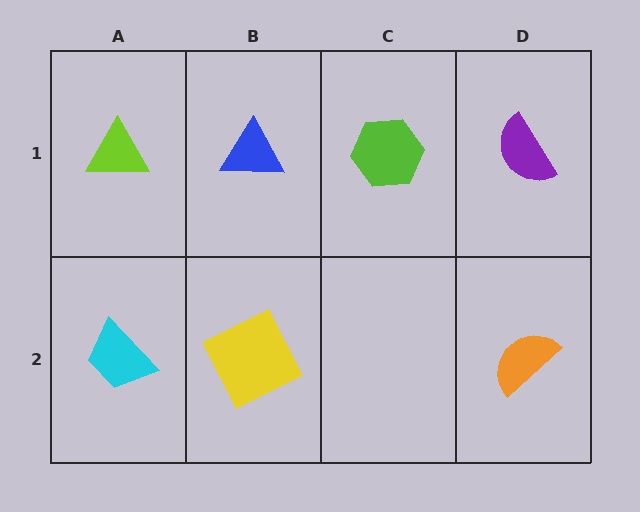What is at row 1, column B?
A blue triangle.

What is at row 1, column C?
A lime hexagon.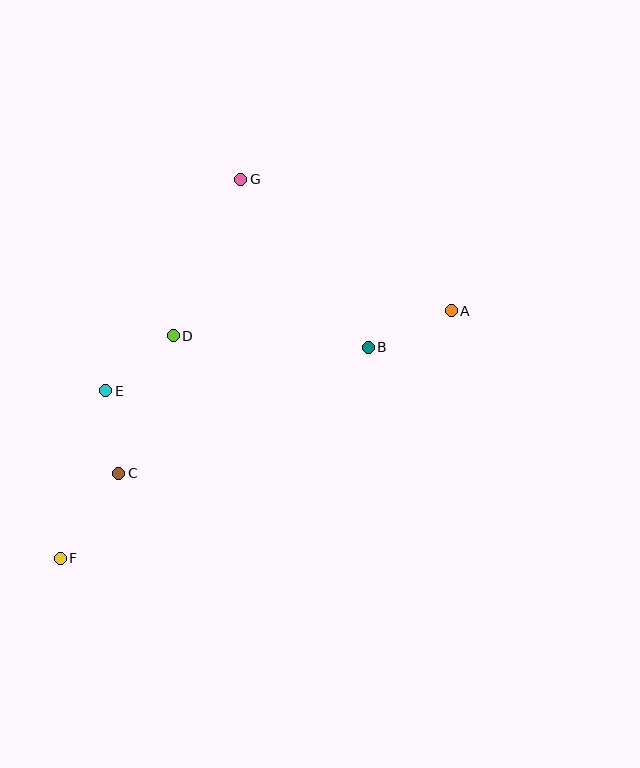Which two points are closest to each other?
Points C and E are closest to each other.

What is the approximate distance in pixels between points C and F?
The distance between C and F is approximately 103 pixels.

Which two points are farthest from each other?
Points A and F are farthest from each other.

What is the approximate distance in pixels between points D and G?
The distance between D and G is approximately 170 pixels.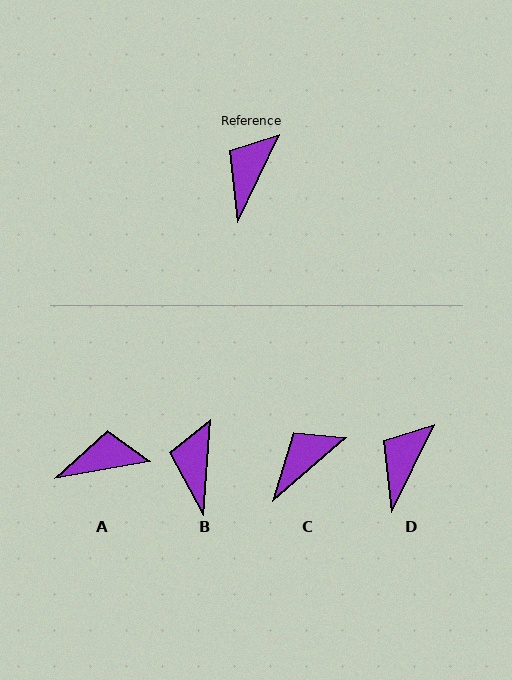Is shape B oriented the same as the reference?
No, it is off by about 22 degrees.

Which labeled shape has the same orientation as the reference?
D.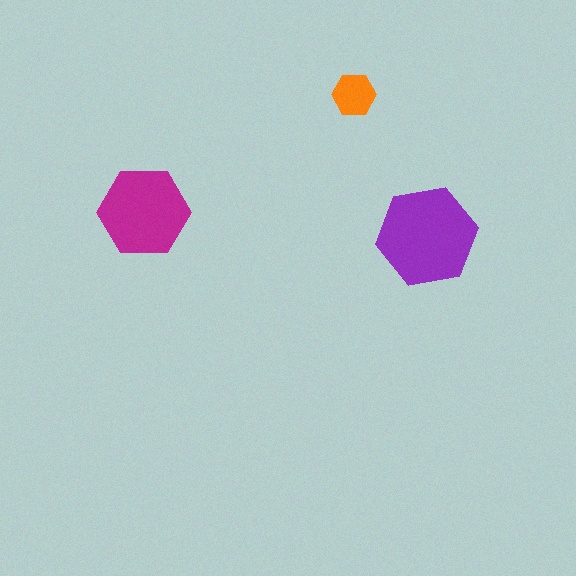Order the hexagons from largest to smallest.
the purple one, the magenta one, the orange one.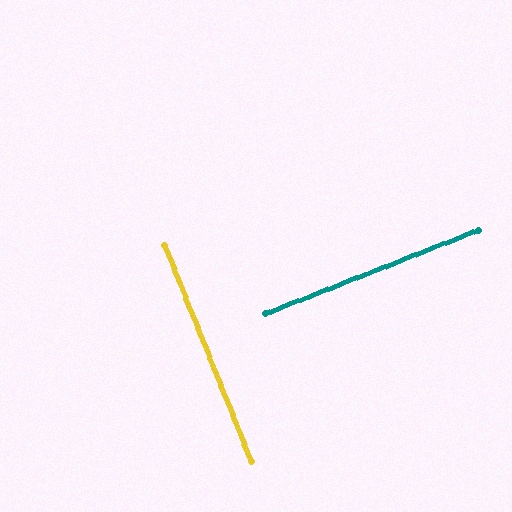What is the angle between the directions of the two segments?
Approximately 90 degrees.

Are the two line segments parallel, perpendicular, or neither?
Perpendicular — they meet at approximately 90°.